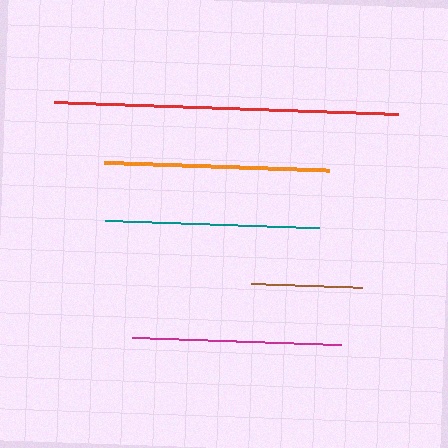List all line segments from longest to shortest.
From longest to shortest: red, orange, teal, magenta, brown.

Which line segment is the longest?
The red line is the longest at approximately 344 pixels.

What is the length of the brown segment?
The brown segment is approximately 112 pixels long.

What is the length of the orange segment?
The orange segment is approximately 225 pixels long.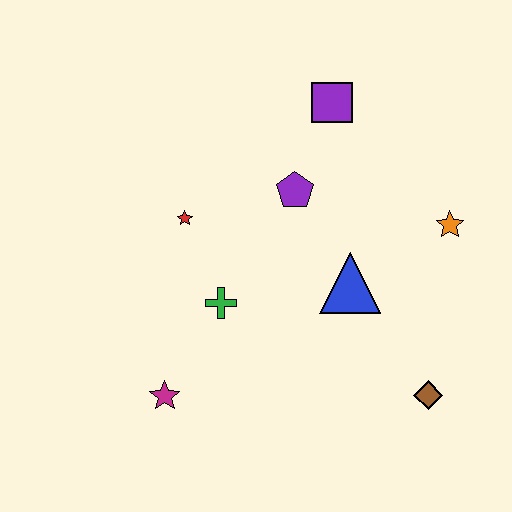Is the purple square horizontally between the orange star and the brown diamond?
No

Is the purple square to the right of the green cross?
Yes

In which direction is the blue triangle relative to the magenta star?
The blue triangle is to the right of the magenta star.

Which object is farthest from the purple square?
The magenta star is farthest from the purple square.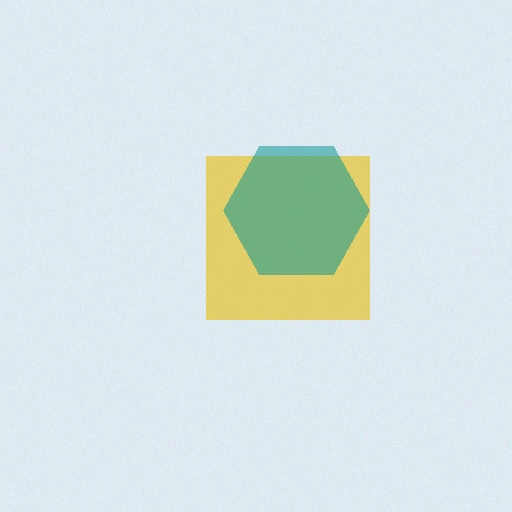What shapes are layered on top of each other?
The layered shapes are: a yellow square, a teal hexagon.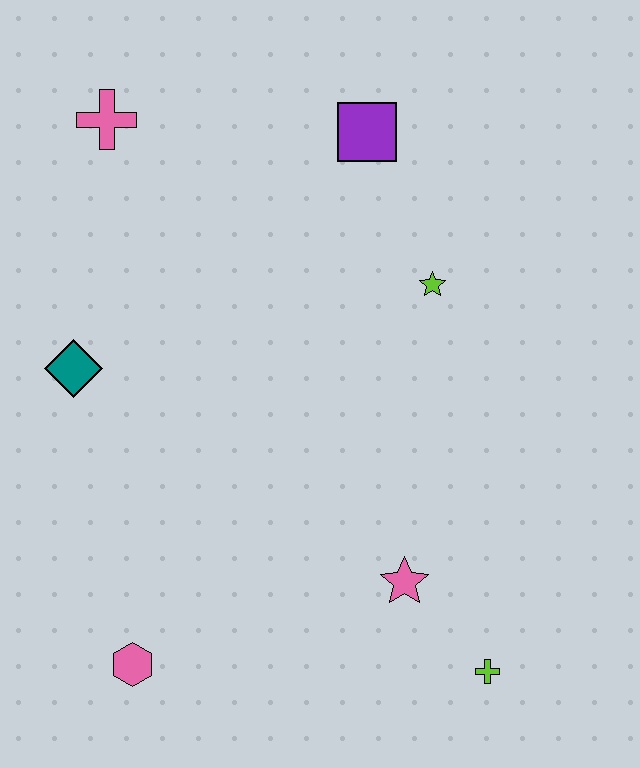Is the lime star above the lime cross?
Yes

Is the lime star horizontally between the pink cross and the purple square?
No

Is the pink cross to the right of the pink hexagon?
No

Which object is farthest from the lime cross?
The pink cross is farthest from the lime cross.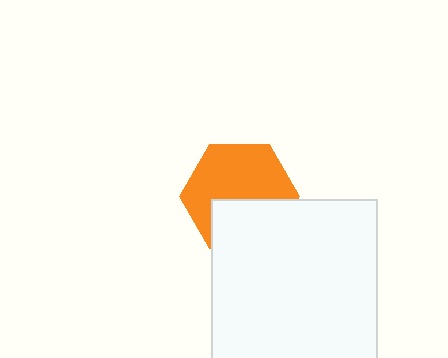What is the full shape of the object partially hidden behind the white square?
The partially hidden object is an orange hexagon.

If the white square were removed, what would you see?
You would see the complete orange hexagon.